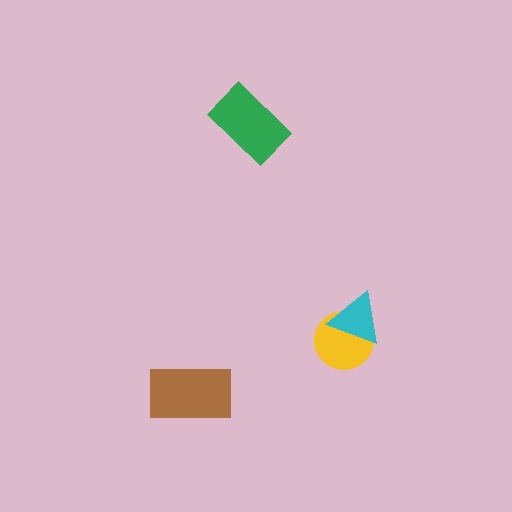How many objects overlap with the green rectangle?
0 objects overlap with the green rectangle.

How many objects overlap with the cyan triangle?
1 object overlaps with the cyan triangle.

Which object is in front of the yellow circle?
The cyan triangle is in front of the yellow circle.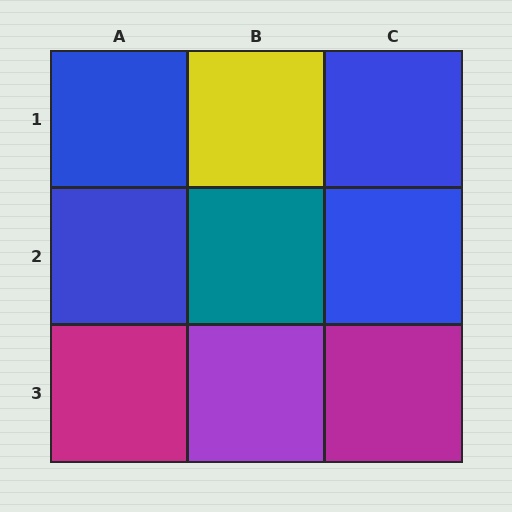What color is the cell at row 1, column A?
Blue.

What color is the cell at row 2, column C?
Blue.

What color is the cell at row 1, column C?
Blue.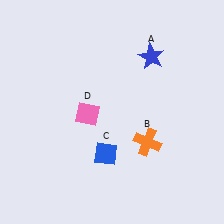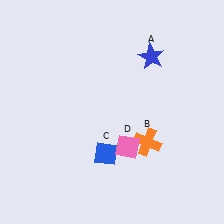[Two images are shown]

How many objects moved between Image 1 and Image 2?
1 object moved between the two images.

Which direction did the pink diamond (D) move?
The pink diamond (D) moved right.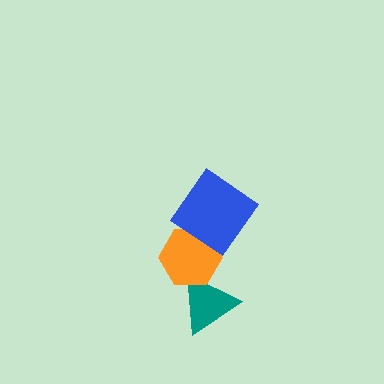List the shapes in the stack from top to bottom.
From top to bottom: the blue diamond, the orange hexagon, the teal triangle.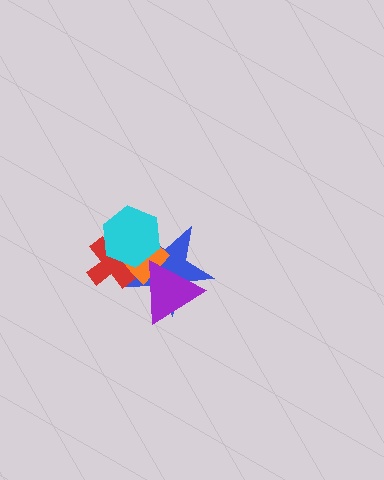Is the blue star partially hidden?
Yes, it is partially covered by another shape.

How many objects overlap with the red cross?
3 objects overlap with the red cross.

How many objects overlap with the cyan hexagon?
3 objects overlap with the cyan hexagon.